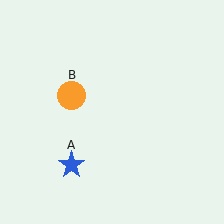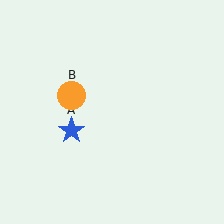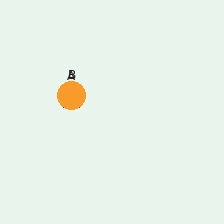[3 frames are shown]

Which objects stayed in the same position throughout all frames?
Orange circle (object B) remained stationary.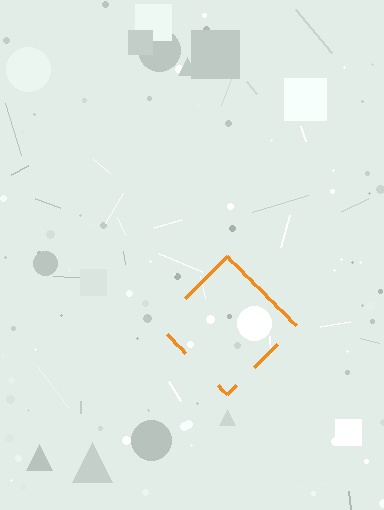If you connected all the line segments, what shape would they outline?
They would outline a diamond.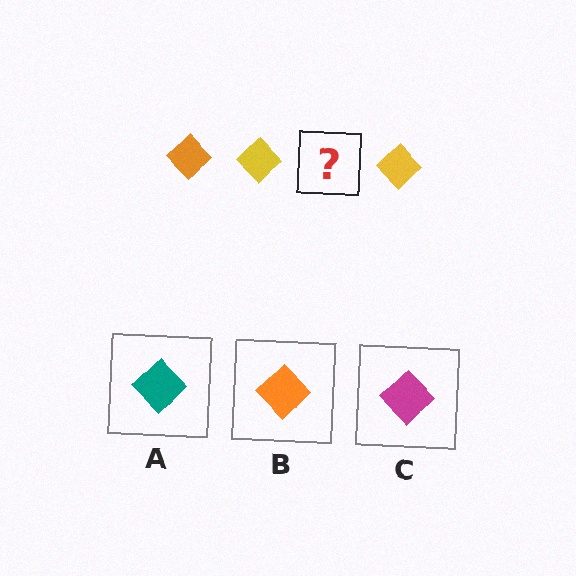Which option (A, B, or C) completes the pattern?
B.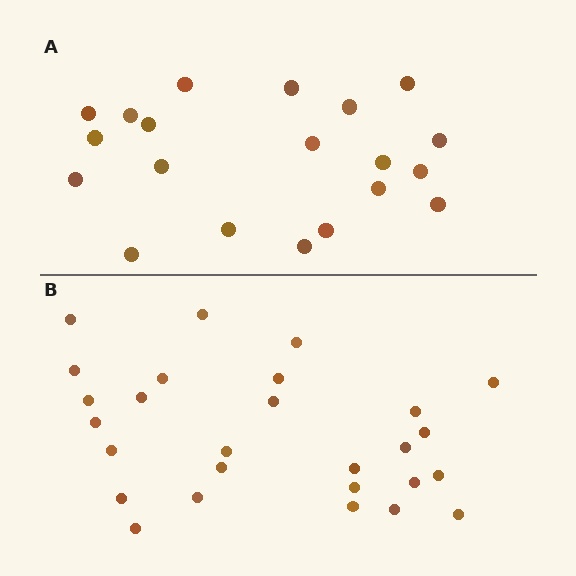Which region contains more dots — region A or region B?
Region B (the bottom region) has more dots.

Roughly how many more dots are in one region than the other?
Region B has roughly 8 or so more dots than region A.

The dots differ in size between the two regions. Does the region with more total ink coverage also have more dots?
No. Region A has more total ink coverage because its dots are larger, but region B actually contains more individual dots. Total area can be misleading — the number of items is what matters here.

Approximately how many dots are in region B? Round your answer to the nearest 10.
About 30 dots. (The exact count is 27, which rounds to 30.)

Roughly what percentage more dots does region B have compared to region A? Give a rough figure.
About 35% more.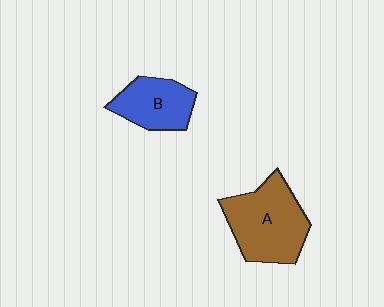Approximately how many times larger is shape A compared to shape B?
Approximately 1.5 times.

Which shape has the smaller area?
Shape B (blue).